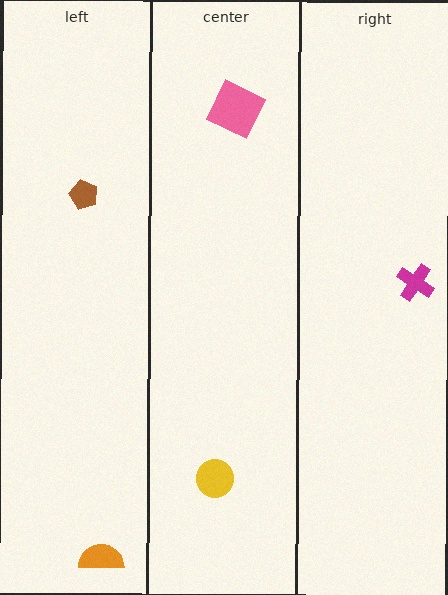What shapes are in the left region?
The orange semicircle, the brown pentagon.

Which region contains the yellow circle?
The center region.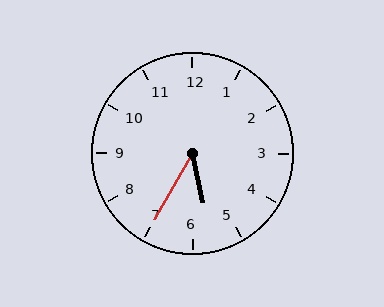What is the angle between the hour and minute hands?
Approximately 42 degrees.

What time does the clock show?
5:35.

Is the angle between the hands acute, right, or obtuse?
It is acute.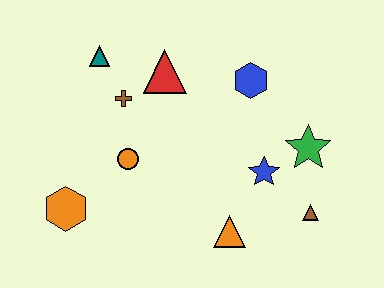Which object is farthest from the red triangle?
The brown triangle is farthest from the red triangle.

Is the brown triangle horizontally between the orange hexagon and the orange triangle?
No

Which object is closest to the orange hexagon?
The orange circle is closest to the orange hexagon.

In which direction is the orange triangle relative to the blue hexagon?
The orange triangle is below the blue hexagon.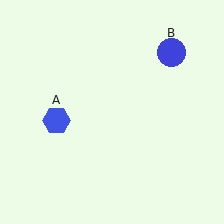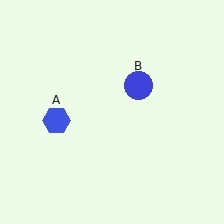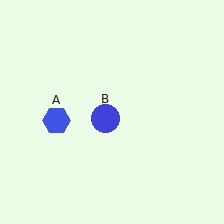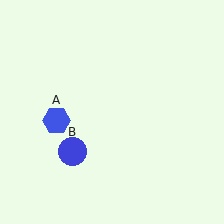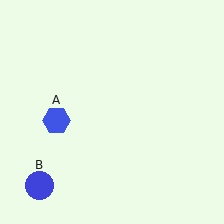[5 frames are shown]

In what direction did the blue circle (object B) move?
The blue circle (object B) moved down and to the left.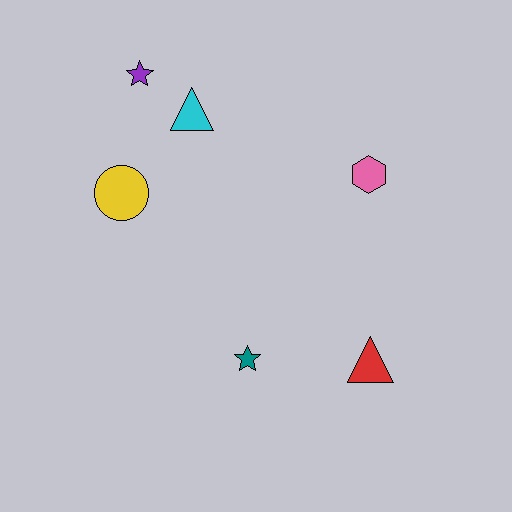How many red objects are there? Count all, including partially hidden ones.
There is 1 red object.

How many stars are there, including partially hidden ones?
There are 2 stars.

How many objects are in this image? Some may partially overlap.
There are 6 objects.